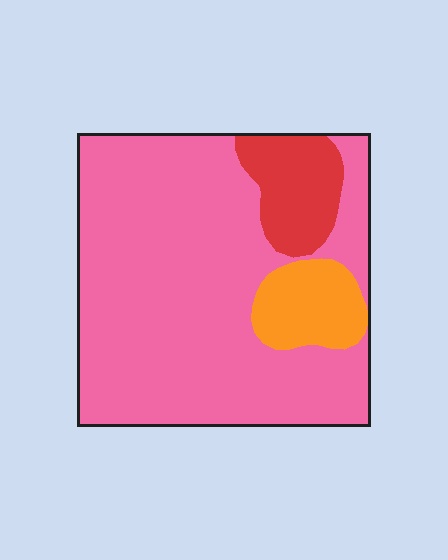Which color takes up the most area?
Pink, at roughly 80%.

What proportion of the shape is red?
Red takes up about one eighth (1/8) of the shape.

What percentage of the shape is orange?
Orange takes up less than a quarter of the shape.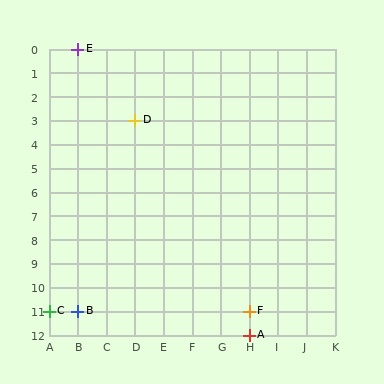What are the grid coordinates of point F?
Point F is at grid coordinates (H, 11).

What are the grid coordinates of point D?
Point D is at grid coordinates (D, 3).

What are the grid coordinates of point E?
Point E is at grid coordinates (B, 0).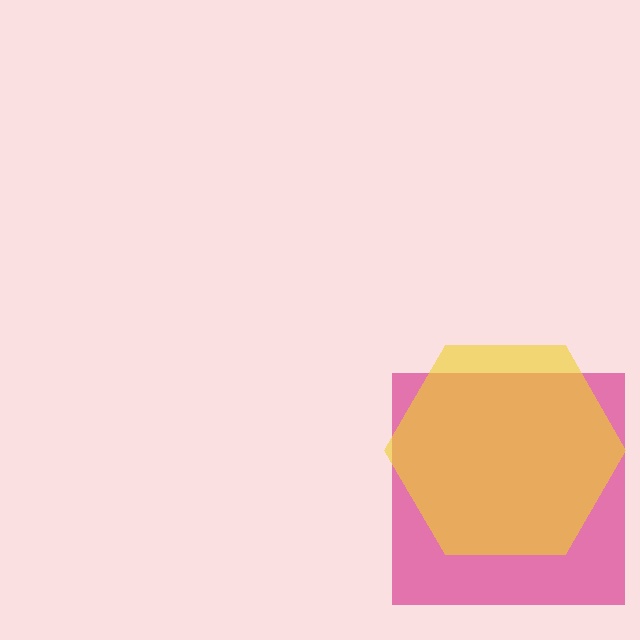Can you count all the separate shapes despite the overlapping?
Yes, there are 2 separate shapes.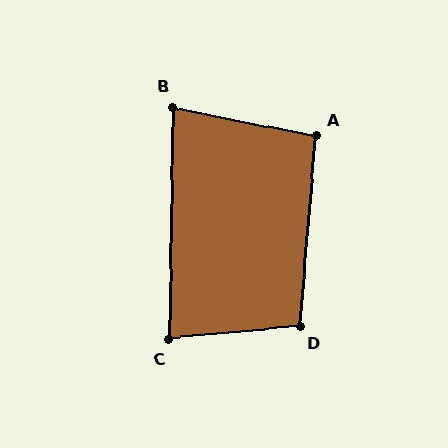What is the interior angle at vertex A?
Approximately 96 degrees (obtuse).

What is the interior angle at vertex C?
Approximately 84 degrees (acute).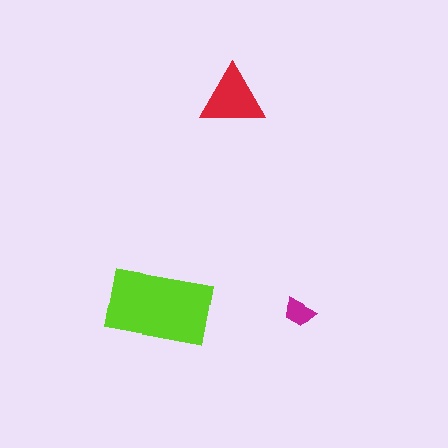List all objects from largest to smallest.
The lime rectangle, the red triangle, the magenta trapezoid.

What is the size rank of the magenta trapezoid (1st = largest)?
3rd.